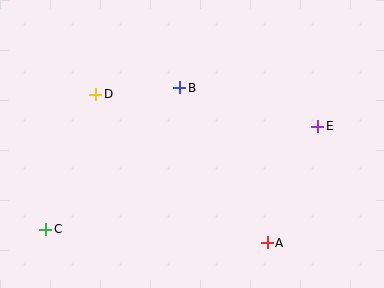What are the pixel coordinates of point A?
Point A is at (267, 243).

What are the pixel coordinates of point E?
Point E is at (318, 126).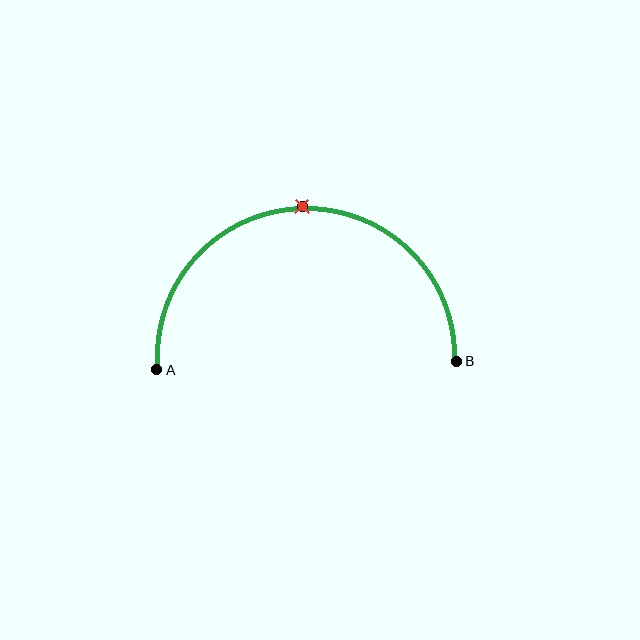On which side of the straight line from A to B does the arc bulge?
The arc bulges above the straight line connecting A and B.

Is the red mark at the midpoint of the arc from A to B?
Yes. The red mark lies on the arc at equal arc-length from both A and B — it is the arc midpoint.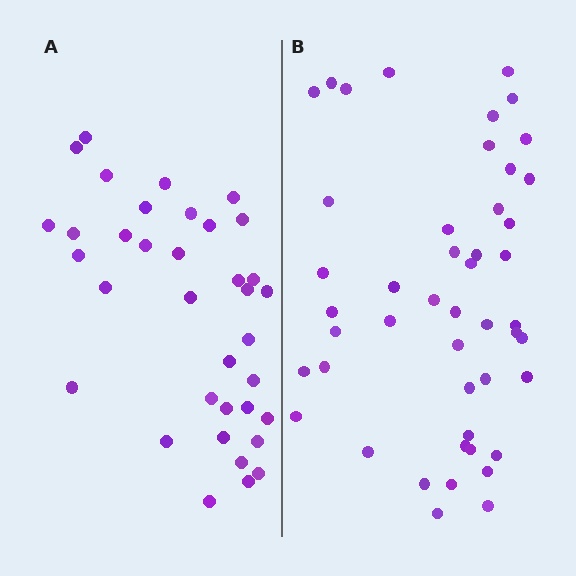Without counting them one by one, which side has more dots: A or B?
Region B (the right region) has more dots.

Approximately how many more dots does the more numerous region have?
Region B has roughly 12 or so more dots than region A.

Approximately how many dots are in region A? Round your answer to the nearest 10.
About 40 dots. (The exact count is 36, which rounds to 40.)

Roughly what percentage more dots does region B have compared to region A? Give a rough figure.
About 30% more.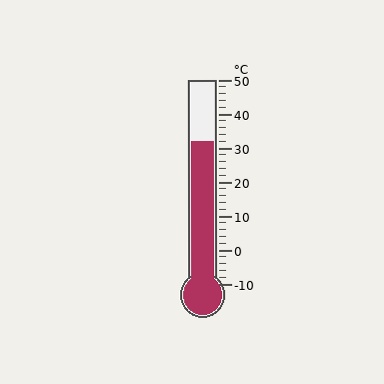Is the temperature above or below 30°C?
The temperature is above 30°C.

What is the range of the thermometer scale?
The thermometer scale ranges from -10°C to 50°C.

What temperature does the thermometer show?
The thermometer shows approximately 32°C.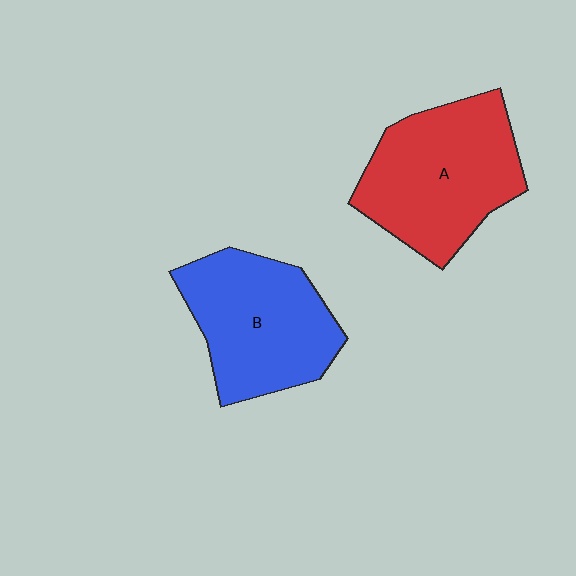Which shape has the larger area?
Shape A (red).